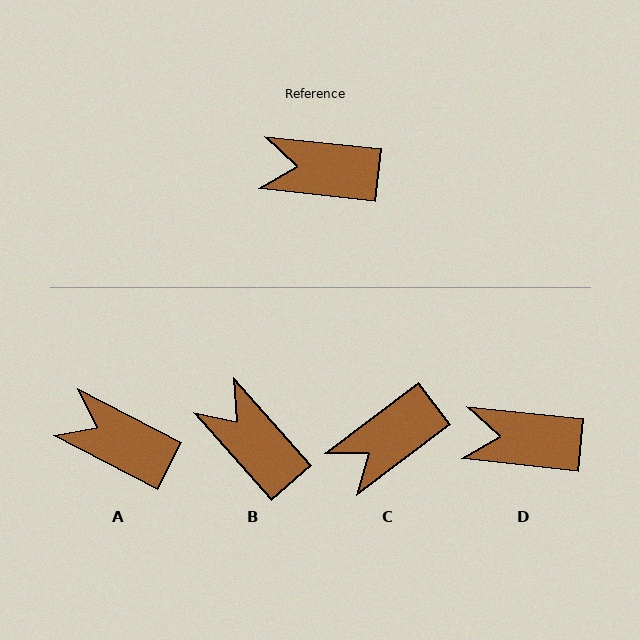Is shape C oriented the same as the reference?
No, it is off by about 44 degrees.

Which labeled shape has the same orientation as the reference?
D.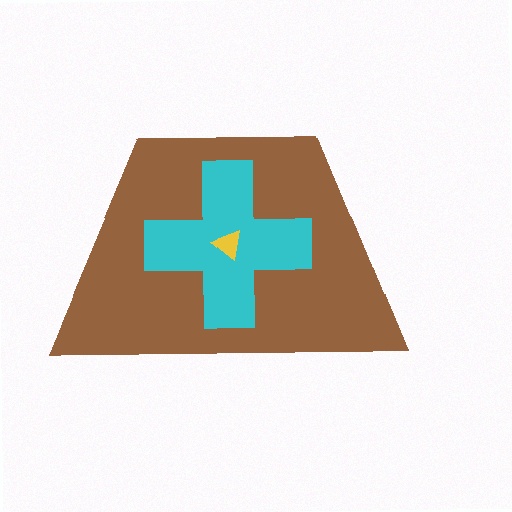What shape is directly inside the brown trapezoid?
The cyan cross.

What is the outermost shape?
The brown trapezoid.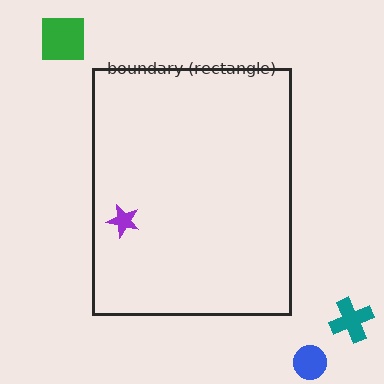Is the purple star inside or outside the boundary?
Inside.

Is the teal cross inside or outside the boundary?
Outside.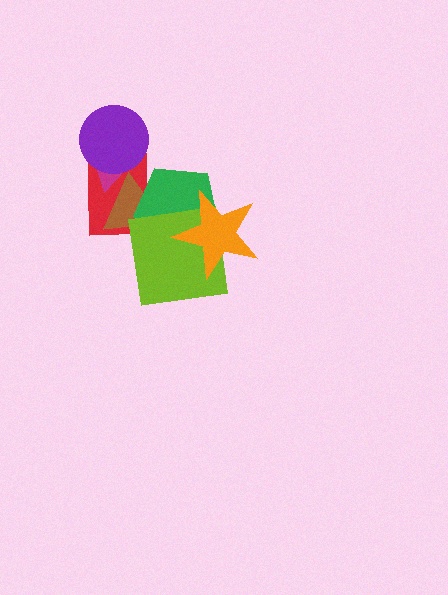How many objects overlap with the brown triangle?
4 objects overlap with the brown triangle.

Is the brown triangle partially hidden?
Yes, it is partially covered by another shape.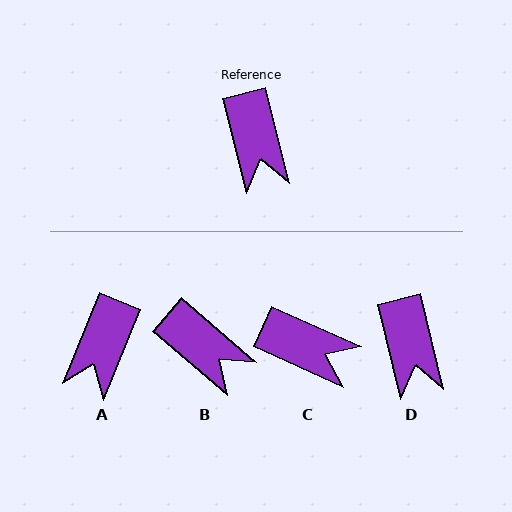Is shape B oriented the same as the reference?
No, it is off by about 35 degrees.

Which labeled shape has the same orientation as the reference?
D.